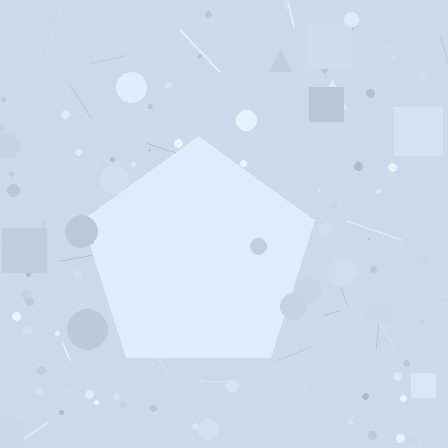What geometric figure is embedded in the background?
A pentagon is embedded in the background.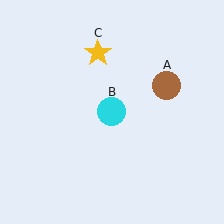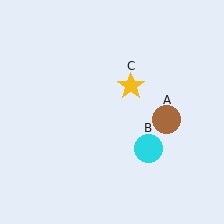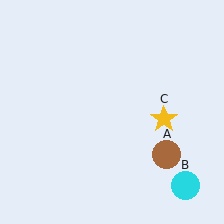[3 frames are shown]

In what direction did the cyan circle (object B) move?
The cyan circle (object B) moved down and to the right.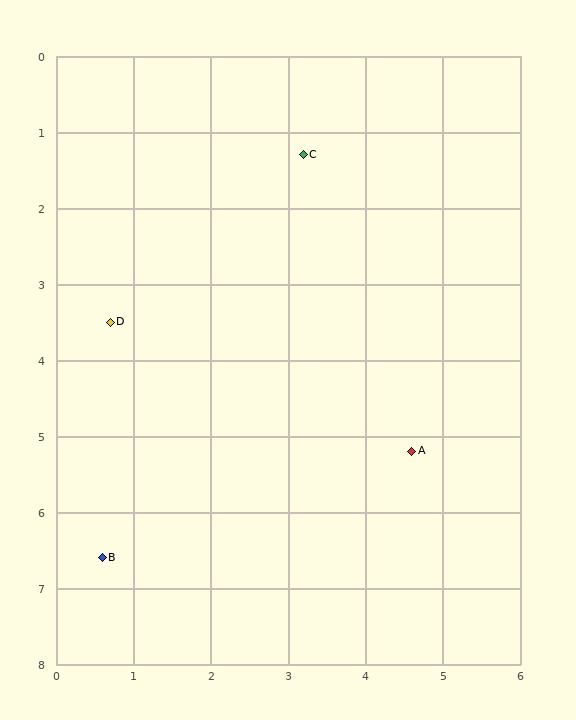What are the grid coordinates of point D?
Point D is at approximately (0.7, 3.5).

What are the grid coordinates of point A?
Point A is at approximately (4.6, 5.2).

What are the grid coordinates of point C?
Point C is at approximately (3.2, 1.3).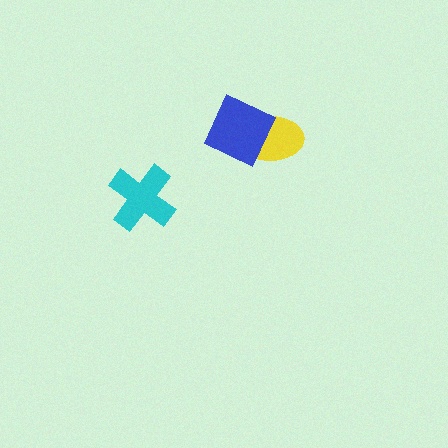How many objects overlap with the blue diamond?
1 object overlaps with the blue diamond.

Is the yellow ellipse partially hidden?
Yes, it is partially covered by another shape.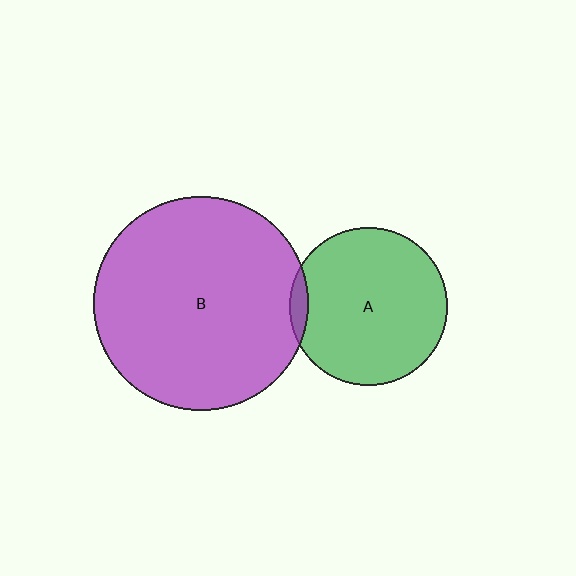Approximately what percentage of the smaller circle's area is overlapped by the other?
Approximately 5%.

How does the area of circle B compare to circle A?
Approximately 1.8 times.